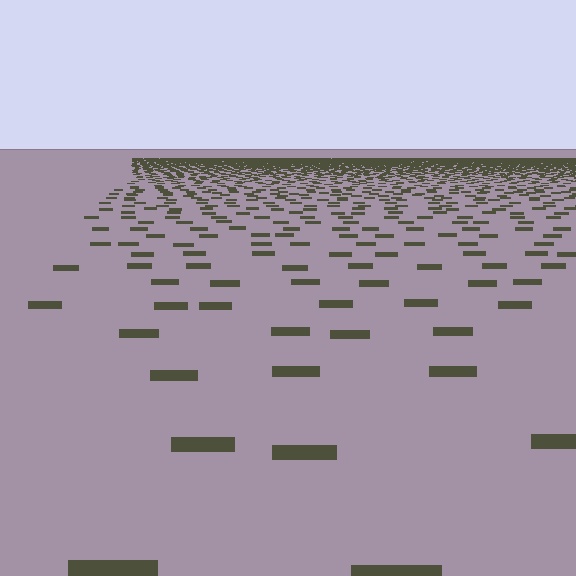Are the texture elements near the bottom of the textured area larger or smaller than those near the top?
Larger. Near the bottom, elements are closer to the viewer and appear at a bigger on-screen size.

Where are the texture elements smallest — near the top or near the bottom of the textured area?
Near the top.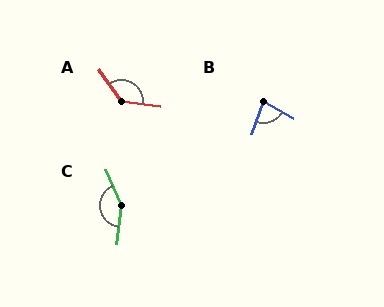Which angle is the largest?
C, at approximately 149 degrees.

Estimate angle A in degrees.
Approximately 132 degrees.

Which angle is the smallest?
B, at approximately 81 degrees.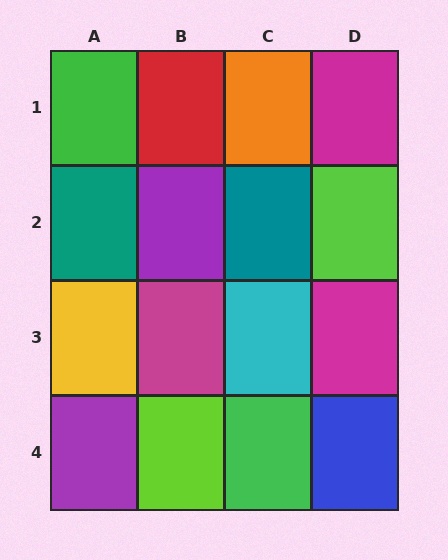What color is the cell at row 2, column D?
Lime.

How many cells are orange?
1 cell is orange.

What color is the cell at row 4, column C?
Green.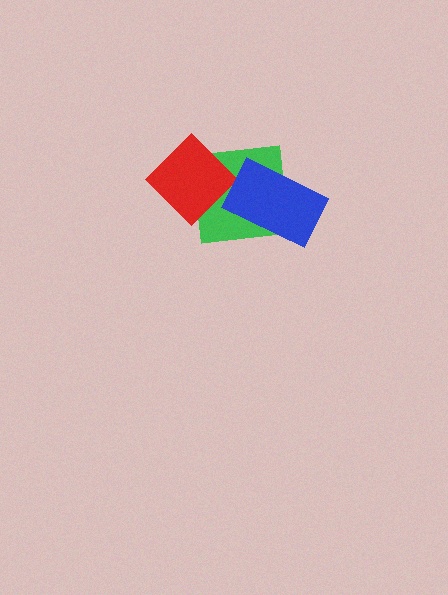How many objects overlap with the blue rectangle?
1 object overlaps with the blue rectangle.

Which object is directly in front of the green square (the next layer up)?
The red diamond is directly in front of the green square.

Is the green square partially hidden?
Yes, it is partially covered by another shape.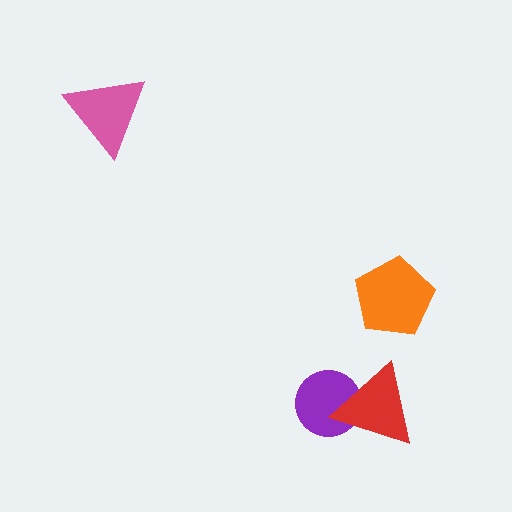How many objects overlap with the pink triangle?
0 objects overlap with the pink triangle.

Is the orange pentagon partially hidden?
No, no other shape covers it.